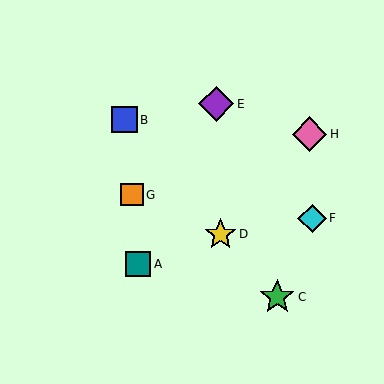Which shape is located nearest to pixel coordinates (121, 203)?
The orange square (labeled G) at (132, 195) is nearest to that location.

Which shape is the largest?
The purple diamond (labeled E) is the largest.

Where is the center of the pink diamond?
The center of the pink diamond is at (309, 134).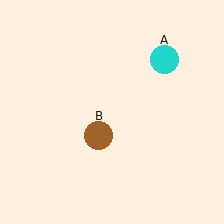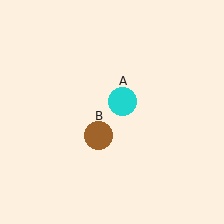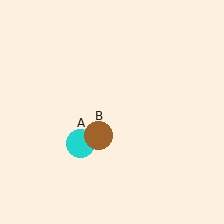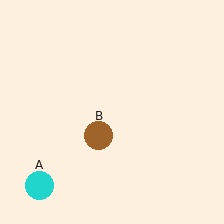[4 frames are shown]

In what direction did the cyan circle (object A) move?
The cyan circle (object A) moved down and to the left.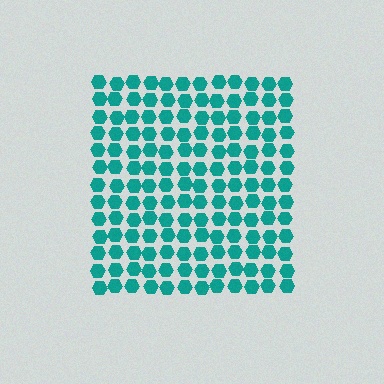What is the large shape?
The large shape is a square.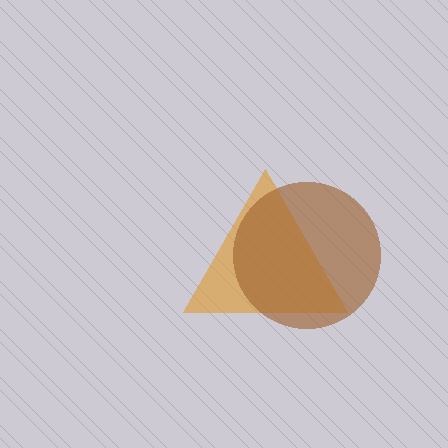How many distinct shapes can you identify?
There are 2 distinct shapes: an orange triangle, a brown circle.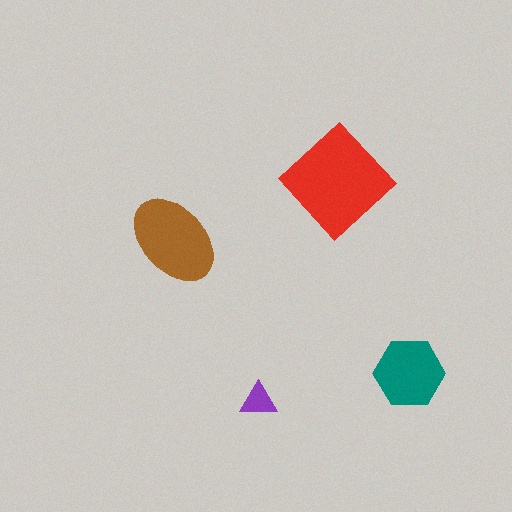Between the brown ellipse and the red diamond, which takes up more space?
The red diamond.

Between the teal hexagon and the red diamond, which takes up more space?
The red diamond.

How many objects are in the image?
There are 4 objects in the image.